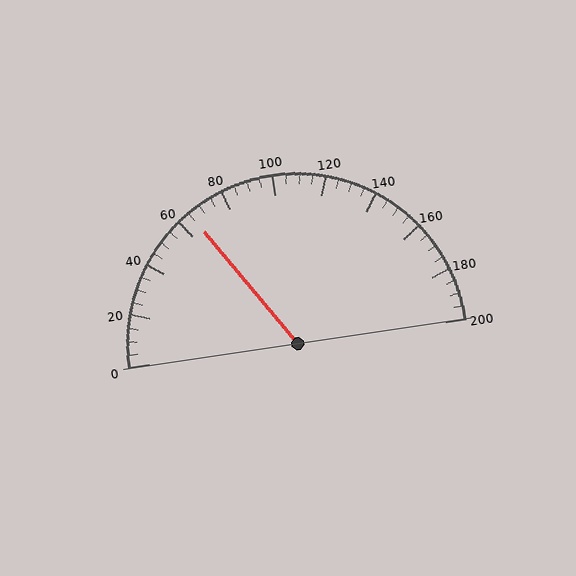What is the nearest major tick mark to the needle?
The nearest major tick mark is 60.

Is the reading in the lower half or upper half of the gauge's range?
The reading is in the lower half of the range (0 to 200).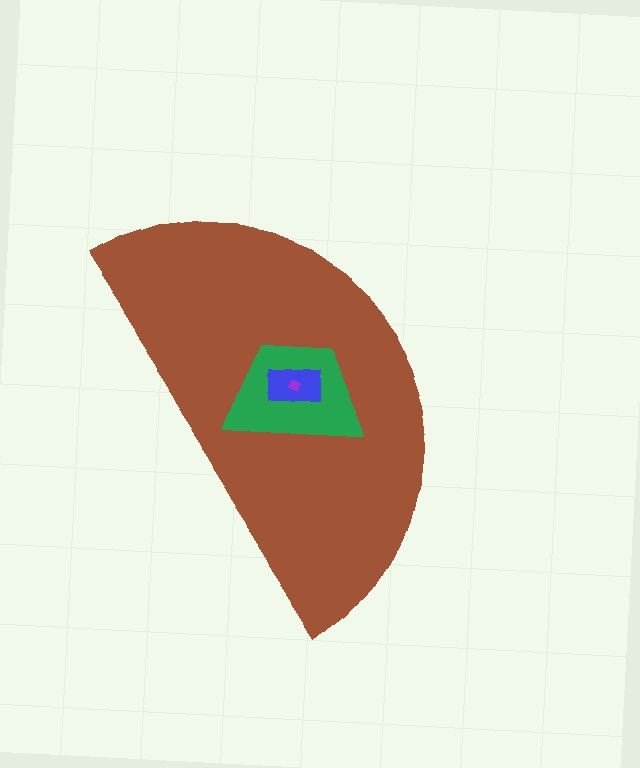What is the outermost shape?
The brown semicircle.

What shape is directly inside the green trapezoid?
The blue rectangle.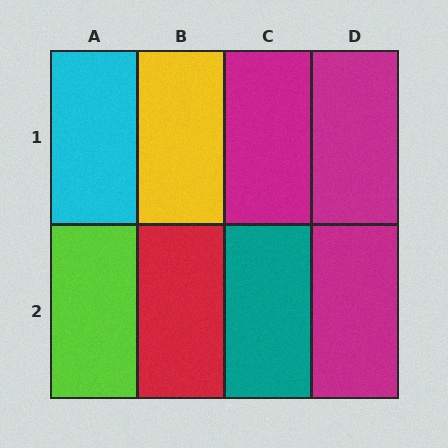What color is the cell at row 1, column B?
Yellow.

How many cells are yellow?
1 cell is yellow.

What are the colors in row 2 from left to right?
Lime, red, teal, magenta.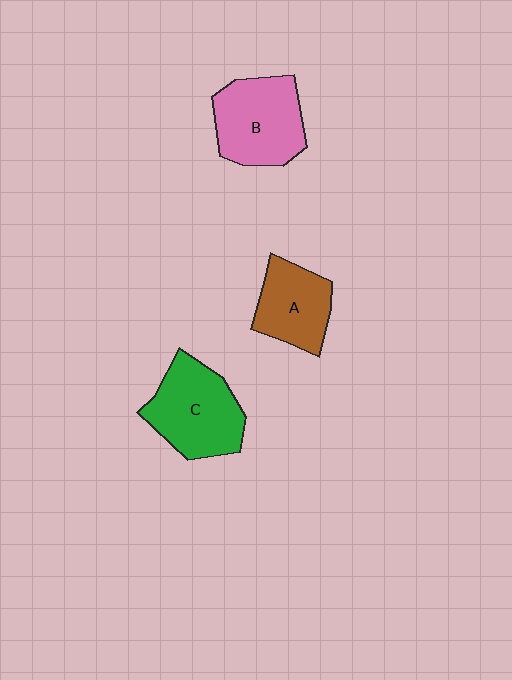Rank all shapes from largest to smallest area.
From largest to smallest: C (green), B (pink), A (brown).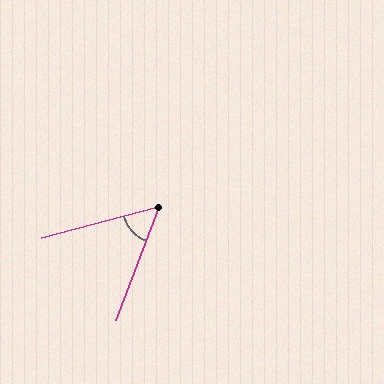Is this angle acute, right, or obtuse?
It is acute.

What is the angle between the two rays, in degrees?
Approximately 54 degrees.